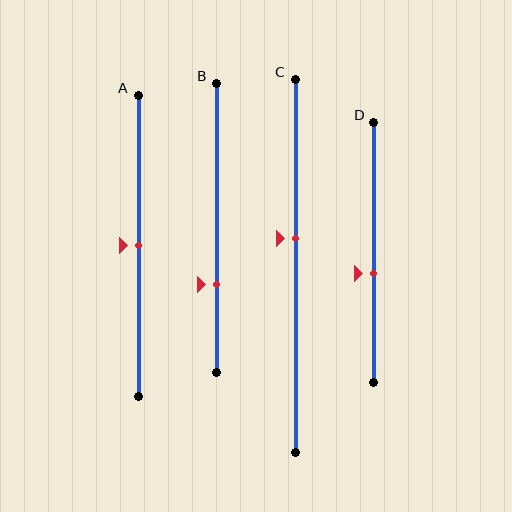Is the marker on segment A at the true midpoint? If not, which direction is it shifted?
Yes, the marker on segment A is at the true midpoint.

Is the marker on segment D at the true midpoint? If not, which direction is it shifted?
No, the marker on segment D is shifted downward by about 8% of the segment length.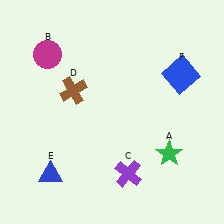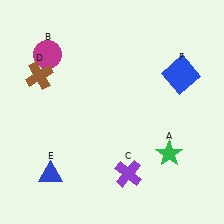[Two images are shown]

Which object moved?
The brown cross (D) moved left.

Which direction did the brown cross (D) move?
The brown cross (D) moved left.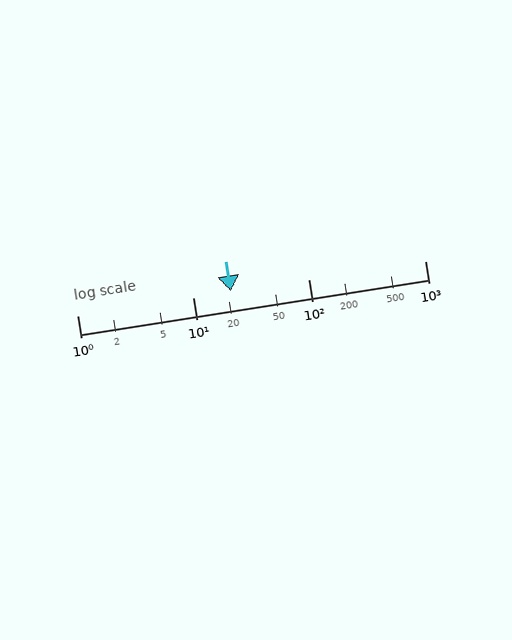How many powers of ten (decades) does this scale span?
The scale spans 3 decades, from 1 to 1000.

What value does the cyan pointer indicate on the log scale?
The pointer indicates approximately 21.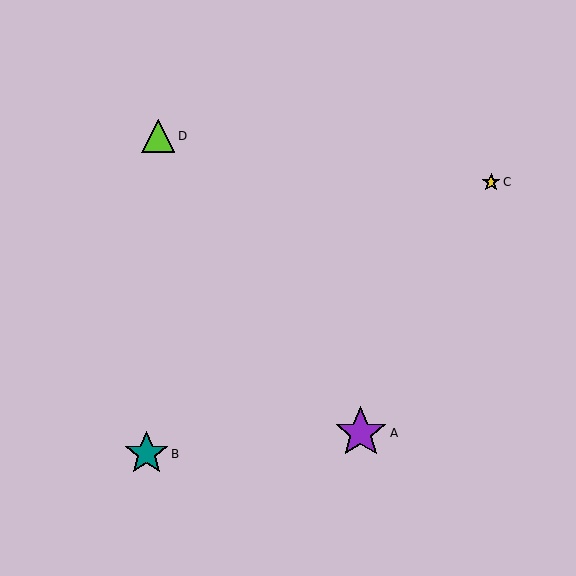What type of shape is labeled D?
Shape D is a lime triangle.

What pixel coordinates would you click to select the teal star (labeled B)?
Click at (146, 454) to select the teal star B.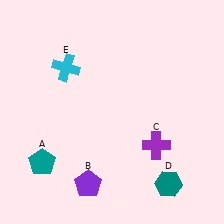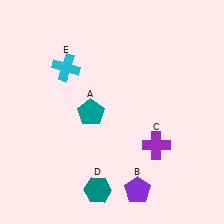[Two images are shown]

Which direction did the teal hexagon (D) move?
The teal hexagon (D) moved left.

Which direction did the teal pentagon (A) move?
The teal pentagon (A) moved up.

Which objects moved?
The objects that moved are: the teal pentagon (A), the purple pentagon (B), the teal hexagon (D).